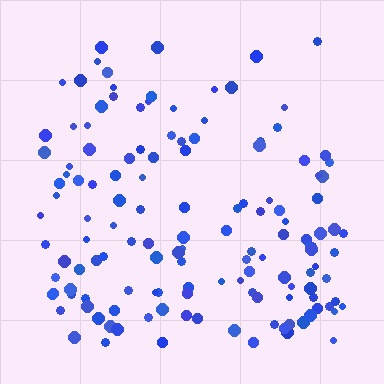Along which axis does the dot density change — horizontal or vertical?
Vertical.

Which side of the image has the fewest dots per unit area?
The top.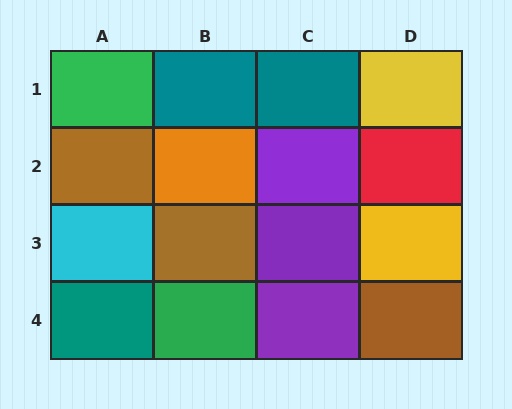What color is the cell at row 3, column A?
Cyan.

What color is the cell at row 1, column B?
Teal.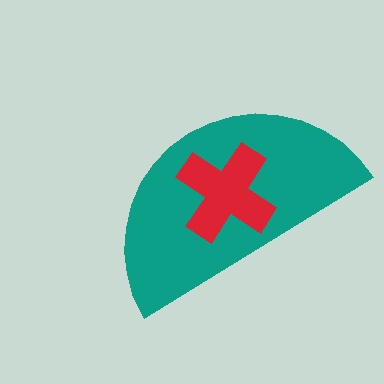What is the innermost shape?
The red cross.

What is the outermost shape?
The teal semicircle.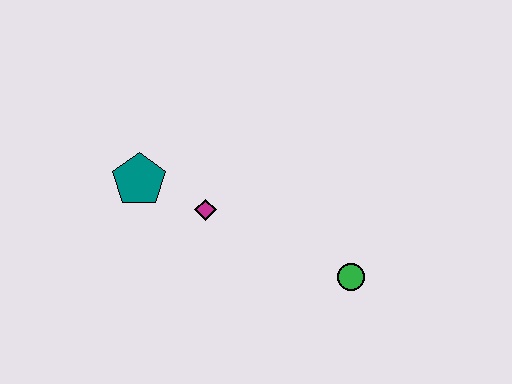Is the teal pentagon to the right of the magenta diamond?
No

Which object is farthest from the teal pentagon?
The green circle is farthest from the teal pentagon.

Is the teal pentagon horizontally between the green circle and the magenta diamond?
No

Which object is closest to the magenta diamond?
The teal pentagon is closest to the magenta diamond.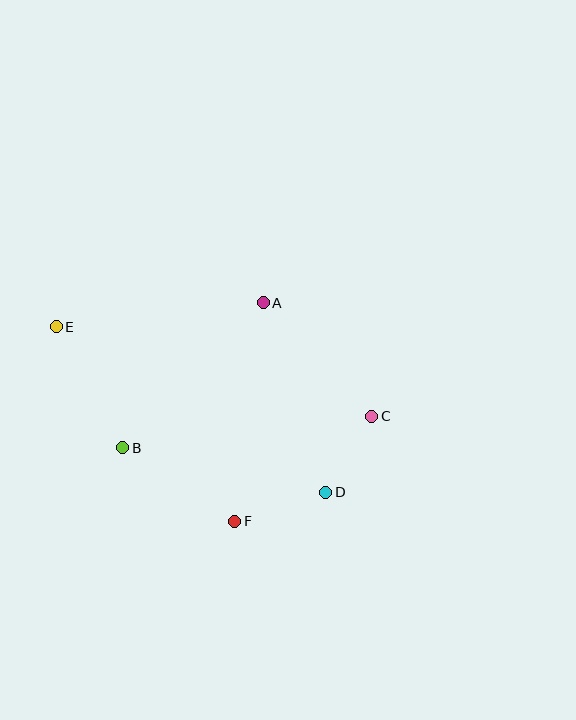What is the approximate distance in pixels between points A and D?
The distance between A and D is approximately 199 pixels.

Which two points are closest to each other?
Points C and D are closest to each other.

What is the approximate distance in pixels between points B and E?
The distance between B and E is approximately 139 pixels.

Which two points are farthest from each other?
Points C and E are farthest from each other.